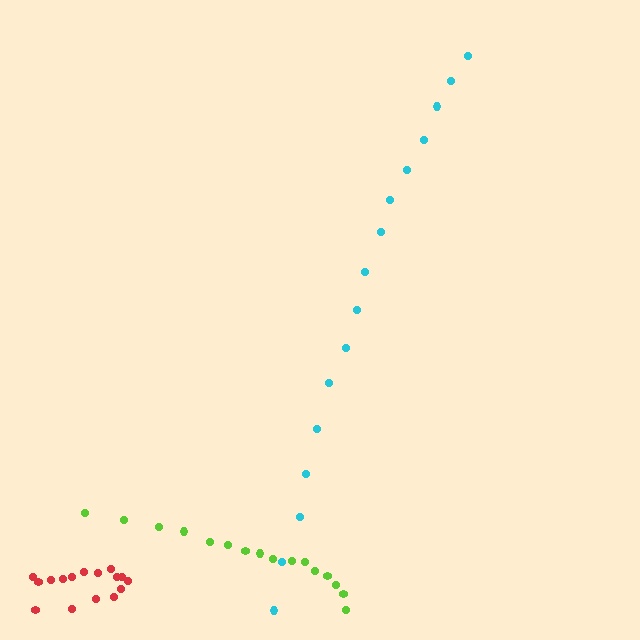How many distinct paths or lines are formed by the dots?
There are 3 distinct paths.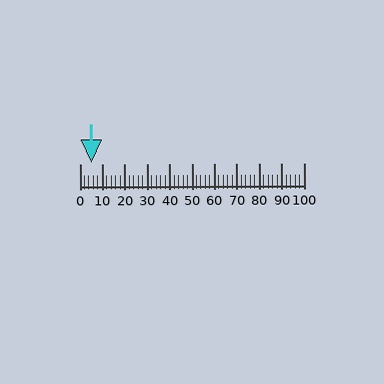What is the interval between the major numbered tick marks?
The major tick marks are spaced 10 units apart.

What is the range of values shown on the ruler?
The ruler shows values from 0 to 100.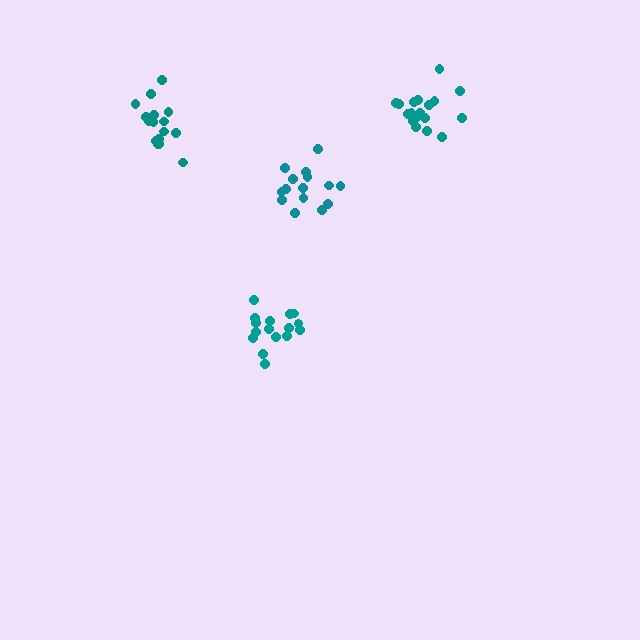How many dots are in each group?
Group 1: 15 dots, Group 2: 16 dots, Group 3: 18 dots, Group 4: 16 dots (65 total).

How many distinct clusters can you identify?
There are 4 distinct clusters.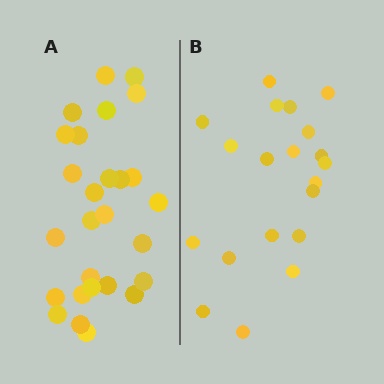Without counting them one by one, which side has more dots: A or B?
Region A (the left region) has more dots.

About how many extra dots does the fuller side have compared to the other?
Region A has roughly 8 or so more dots than region B.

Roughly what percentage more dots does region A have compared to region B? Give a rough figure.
About 35% more.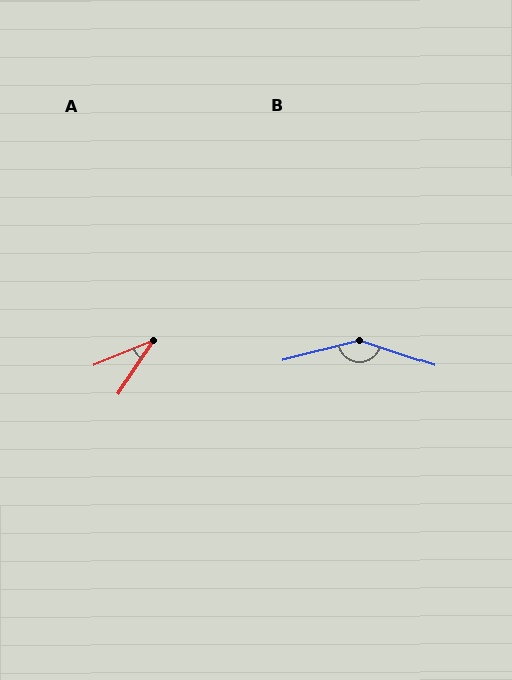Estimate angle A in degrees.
Approximately 34 degrees.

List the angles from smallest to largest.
A (34°), B (147°).